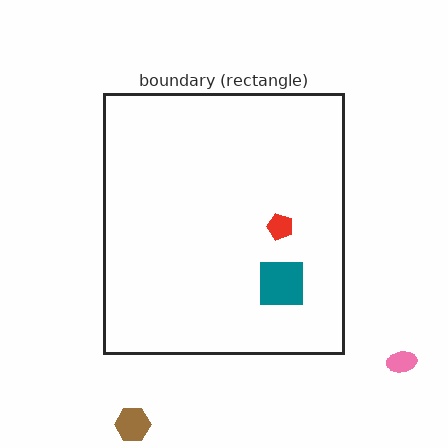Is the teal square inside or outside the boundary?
Inside.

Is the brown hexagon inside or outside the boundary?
Outside.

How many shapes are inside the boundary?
2 inside, 2 outside.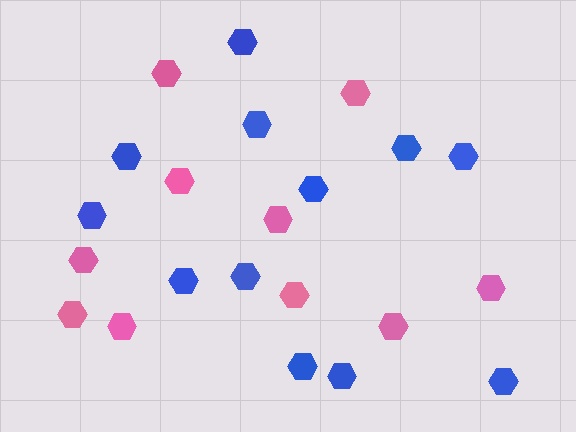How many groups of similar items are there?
There are 2 groups: one group of pink hexagons (10) and one group of blue hexagons (12).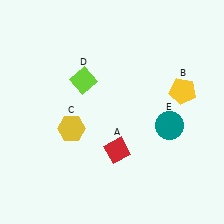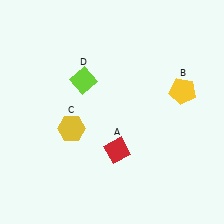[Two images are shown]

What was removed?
The teal circle (E) was removed in Image 2.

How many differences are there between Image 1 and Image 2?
There is 1 difference between the two images.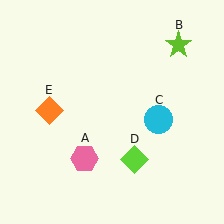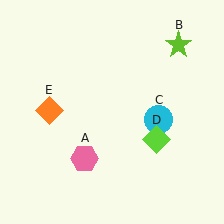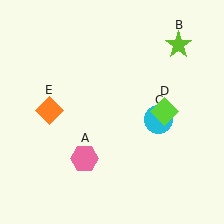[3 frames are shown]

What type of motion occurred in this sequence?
The lime diamond (object D) rotated counterclockwise around the center of the scene.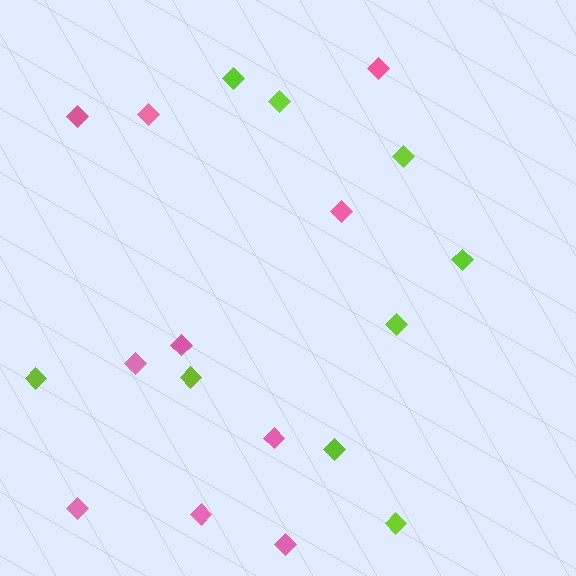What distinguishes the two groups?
There are 2 groups: one group of pink diamonds (10) and one group of lime diamonds (9).